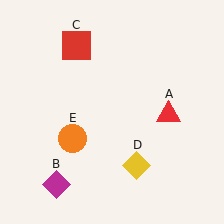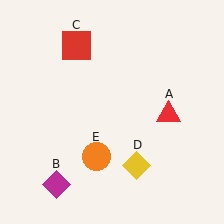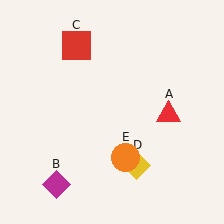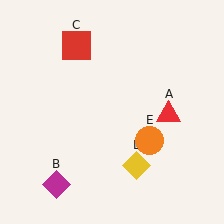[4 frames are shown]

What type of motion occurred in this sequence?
The orange circle (object E) rotated counterclockwise around the center of the scene.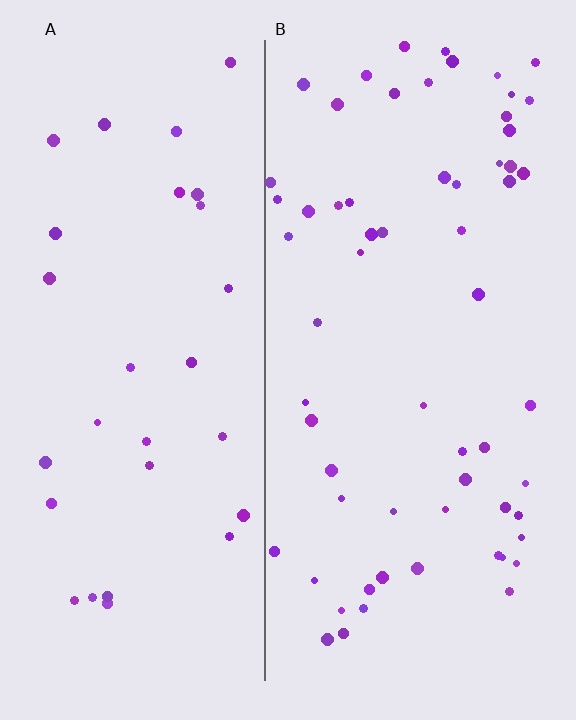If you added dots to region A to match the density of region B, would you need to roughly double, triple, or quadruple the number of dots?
Approximately double.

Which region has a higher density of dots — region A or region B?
B (the right).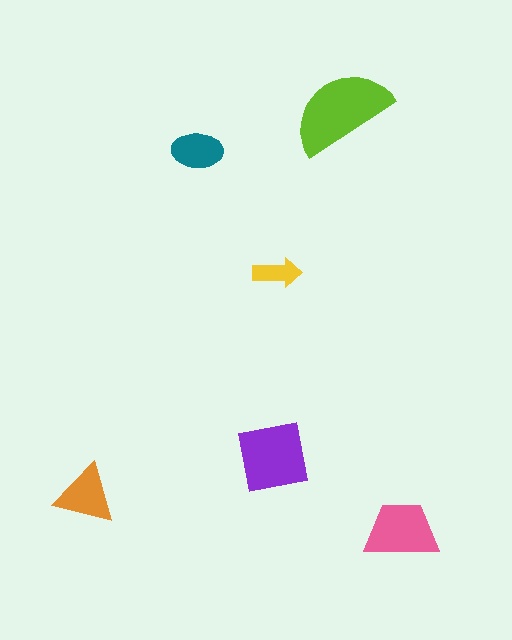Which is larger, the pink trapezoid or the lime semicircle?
The lime semicircle.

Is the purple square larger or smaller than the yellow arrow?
Larger.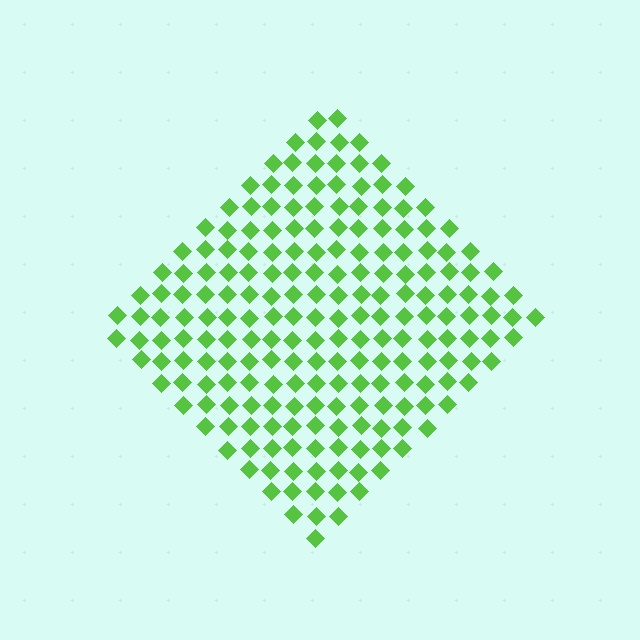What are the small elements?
The small elements are diamonds.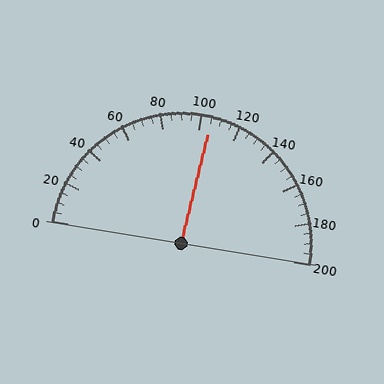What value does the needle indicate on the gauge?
The needle indicates approximately 105.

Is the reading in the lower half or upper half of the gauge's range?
The reading is in the upper half of the range (0 to 200).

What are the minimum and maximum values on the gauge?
The gauge ranges from 0 to 200.